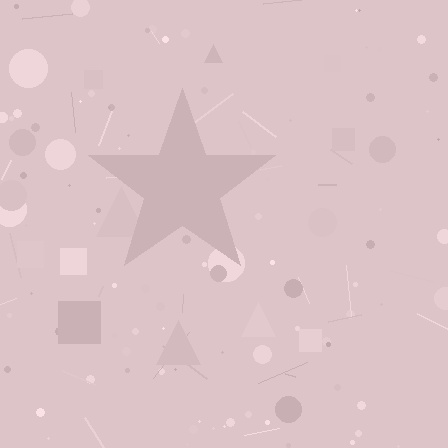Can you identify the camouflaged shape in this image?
The camouflaged shape is a star.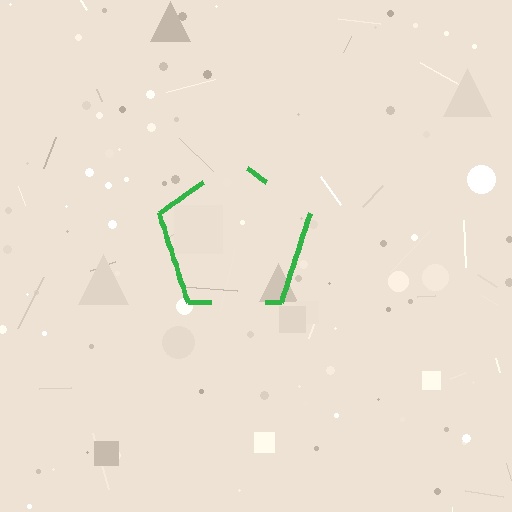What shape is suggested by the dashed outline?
The dashed outline suggests a pentagon.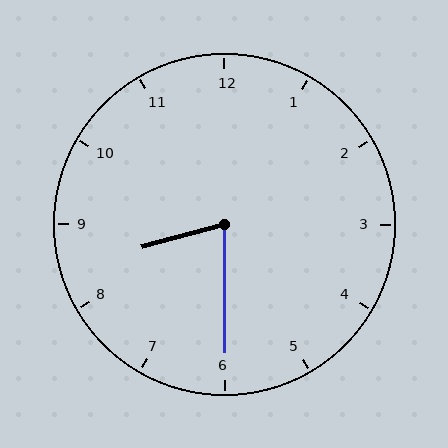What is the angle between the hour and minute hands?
Approximately 75 degrees.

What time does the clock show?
8:30.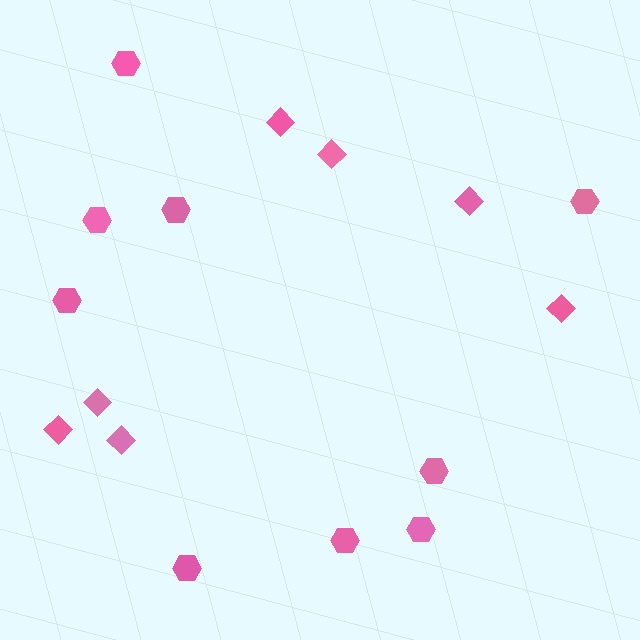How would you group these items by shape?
There are 2 groups: one group of diamonds (7) and one group of hexagons (9).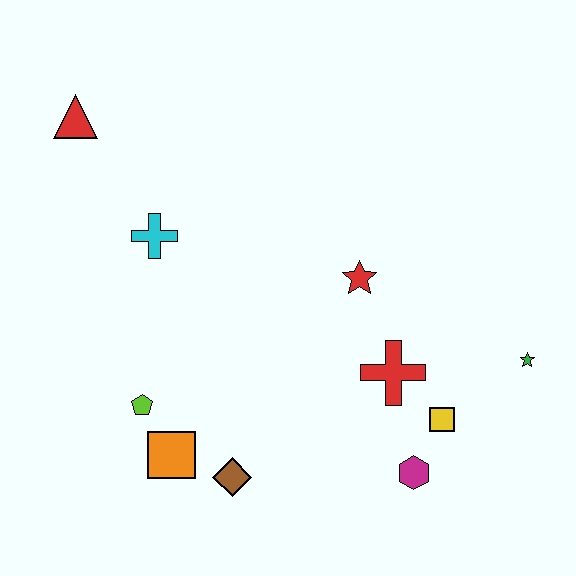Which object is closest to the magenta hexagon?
The yellow square is closest to the magenta hexagon.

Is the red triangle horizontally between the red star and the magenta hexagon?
No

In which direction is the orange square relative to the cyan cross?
The orange square is below the cyan cross.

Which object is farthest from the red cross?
The red triangle is farthest from the red cross.